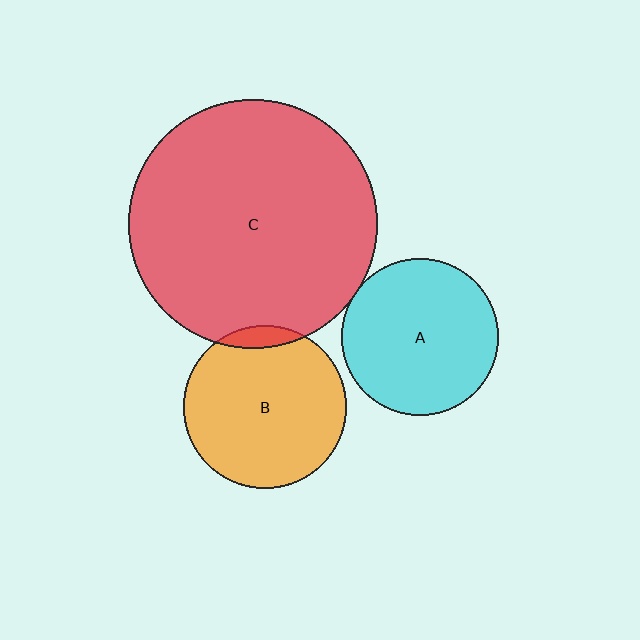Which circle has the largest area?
Circle C (red).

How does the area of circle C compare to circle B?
Approximately 2.3 times.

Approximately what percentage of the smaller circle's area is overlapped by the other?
Approximately 5%.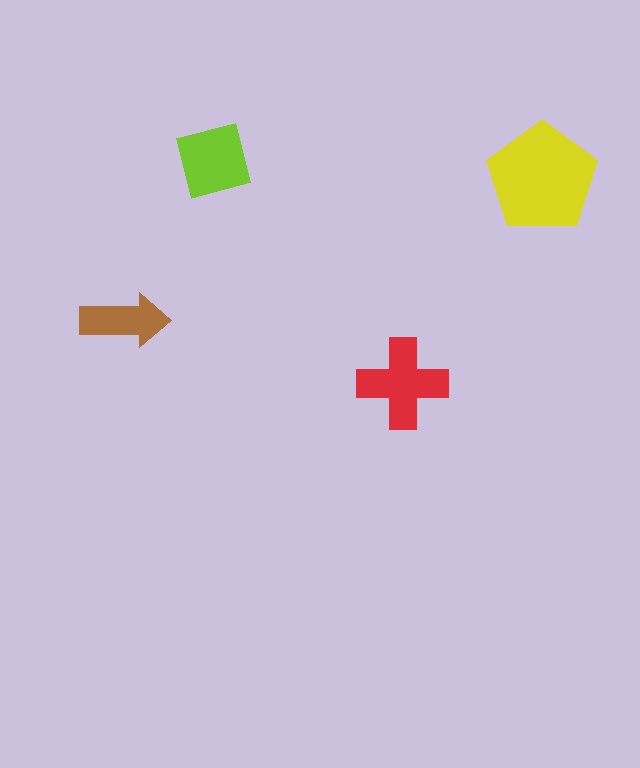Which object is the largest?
The yellow pentagon.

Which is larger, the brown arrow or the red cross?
The red cross.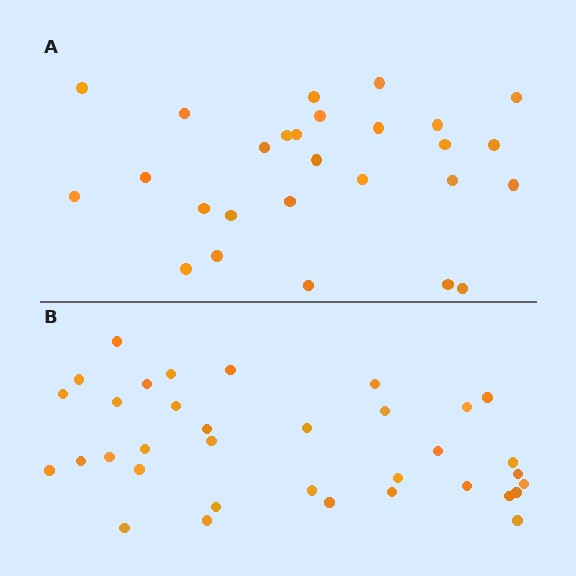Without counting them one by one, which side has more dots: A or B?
Region B (the bottom region) has more dots.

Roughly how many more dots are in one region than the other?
Region B has roughly 8 or so more dots than region A.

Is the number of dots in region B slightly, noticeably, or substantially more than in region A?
Region B has noticeably more, but not dramatically so. The ratio is roughly 1.3 to 1.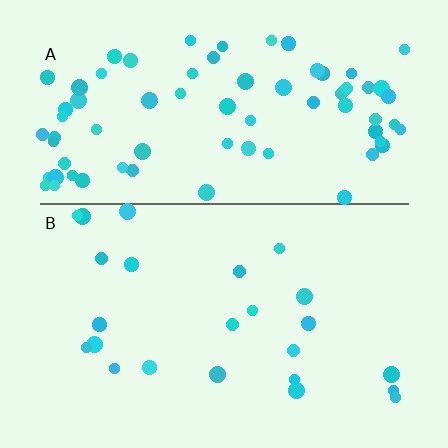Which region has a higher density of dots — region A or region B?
A (the top).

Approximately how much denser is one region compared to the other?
Approximately 3.1× — region A over region B.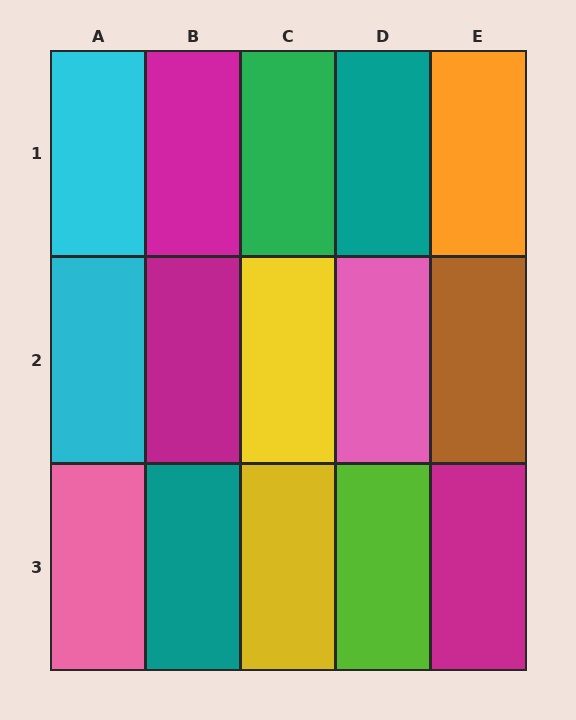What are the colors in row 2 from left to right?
Cyan, magenta, yellow, pink, brown.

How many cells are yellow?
2 cells are yellow.